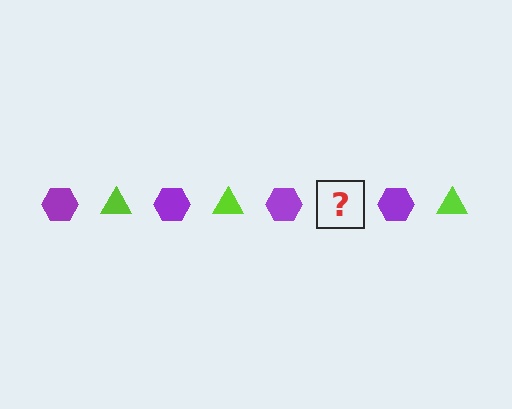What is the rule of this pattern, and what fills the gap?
The rule is that the pattern alternates between purple hexagon and lime triangle. The gap should be filled with a lime triangle.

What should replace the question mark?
The question mark should be replaced with a lime triangle.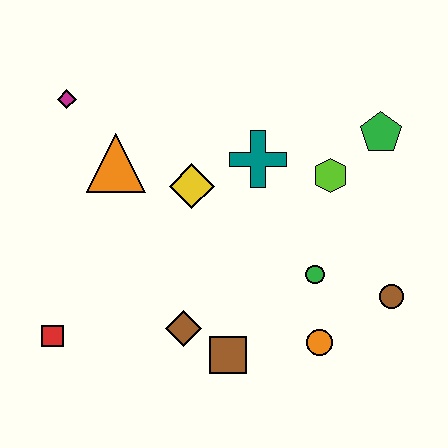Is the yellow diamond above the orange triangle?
No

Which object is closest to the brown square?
The brown diamond is closest to the brown square.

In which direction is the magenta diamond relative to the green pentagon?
The magenta diamond is to the left of the green pentagon.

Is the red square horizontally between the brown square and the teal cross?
No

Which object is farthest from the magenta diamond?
The brown circle is farthest from the magenta diamond.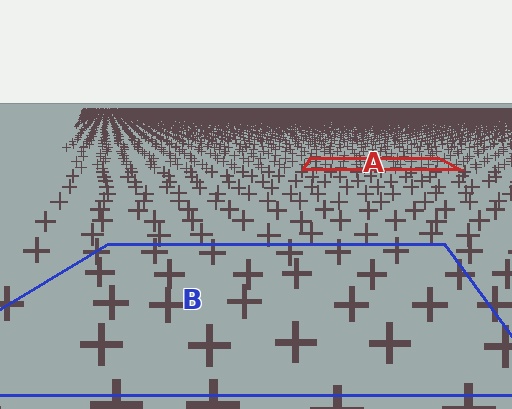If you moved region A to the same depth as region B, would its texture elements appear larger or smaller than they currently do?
They would appear larger. At a closer depth, the same texture elements are projected at a bigger on-screen size.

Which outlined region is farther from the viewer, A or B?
Region A is farther from the viewer — the texture elements inside it appear smaller and more densely packed.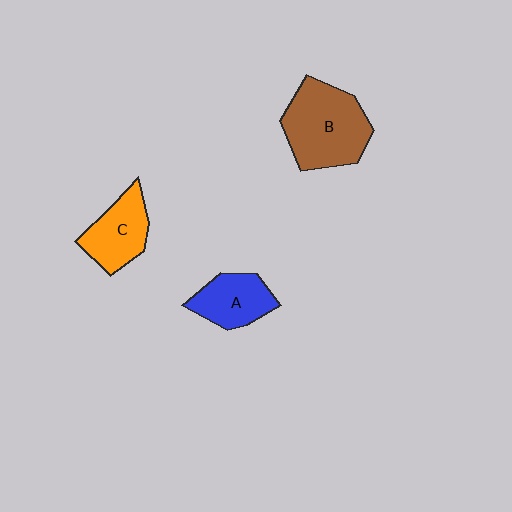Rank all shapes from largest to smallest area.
From largest to smallest: B (brown), C (orange), A (blue).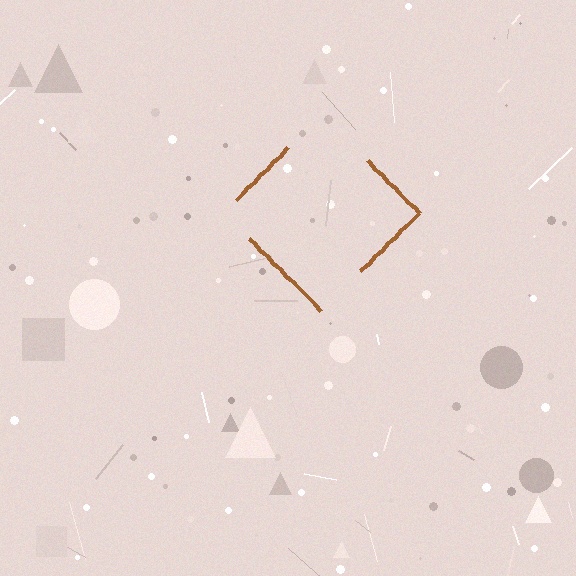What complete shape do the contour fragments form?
The contour fragments form a diamond.